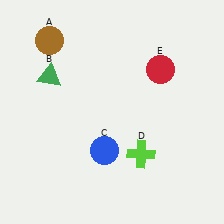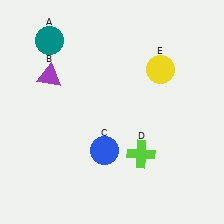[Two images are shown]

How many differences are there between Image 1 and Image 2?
There are 3 differences between the two images.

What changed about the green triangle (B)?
In Image 1, B is green. In Image 2, it changed to purple.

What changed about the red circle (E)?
In Image 1, E is red. In Image 2, it changed to yellow.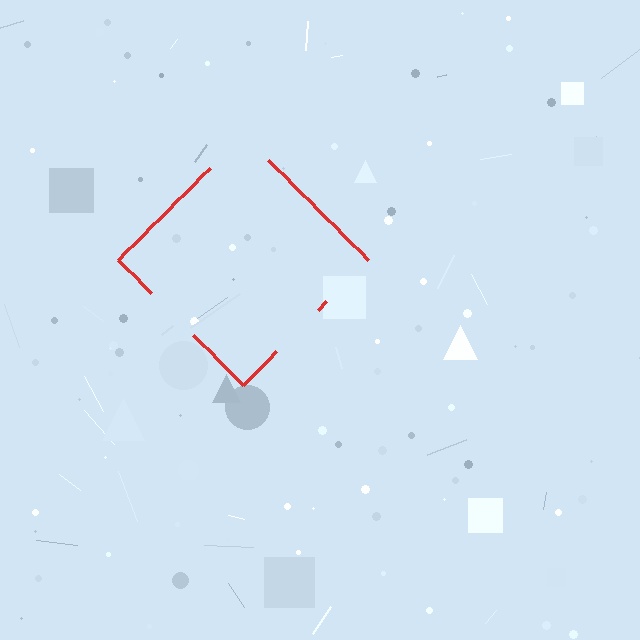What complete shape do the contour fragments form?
The contour fragments form a diamond.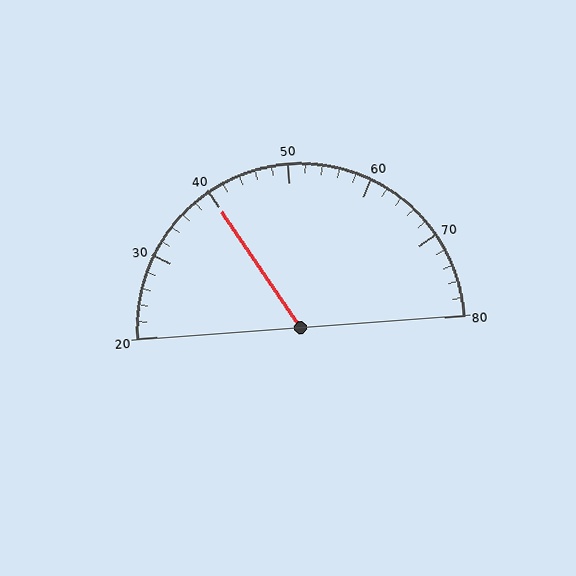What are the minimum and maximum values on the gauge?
The gauge ranges from 20 to 80.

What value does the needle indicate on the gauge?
The needle indicates approximately 40.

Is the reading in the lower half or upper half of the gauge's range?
The reading is in the lower half of the range (20 to 80).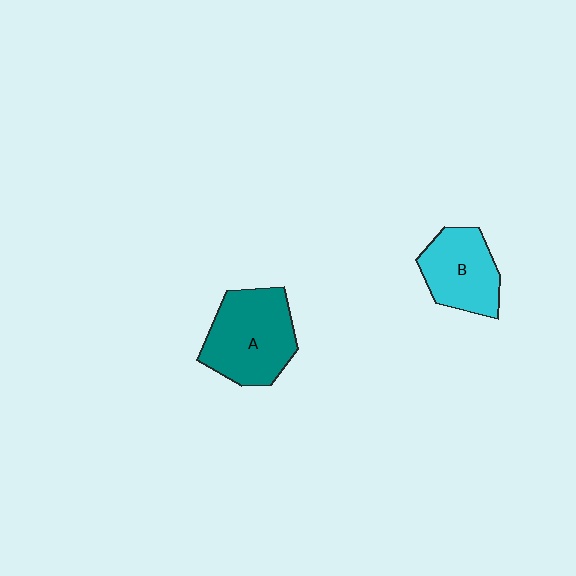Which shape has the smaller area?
Shape B (cyan).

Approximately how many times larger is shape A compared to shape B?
Approximately 1.3 times.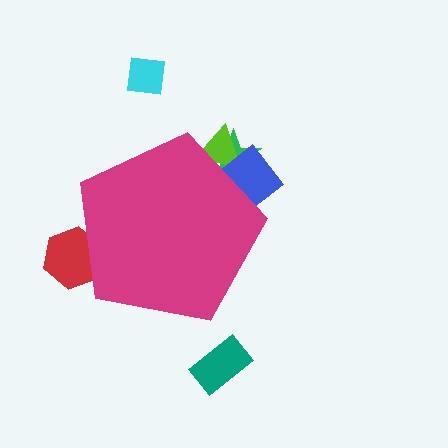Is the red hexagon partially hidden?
Yes, the red hexagon is partially hidden behind the magenta pentagon.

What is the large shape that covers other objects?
A magenta pentagon.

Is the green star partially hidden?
Yes, the green star is partially hidden behind the magenta pentagon.